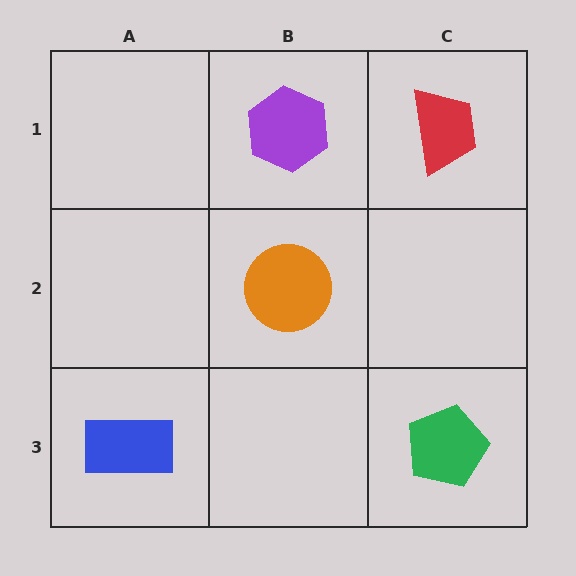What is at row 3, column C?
A green pentagon.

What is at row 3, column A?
A blue rectangle.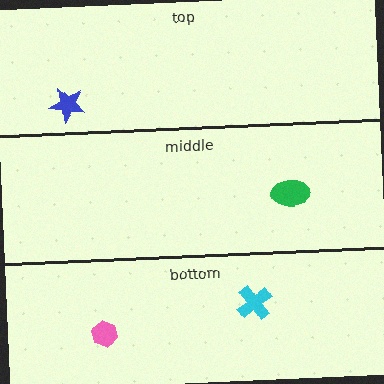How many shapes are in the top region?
1.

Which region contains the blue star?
The top region.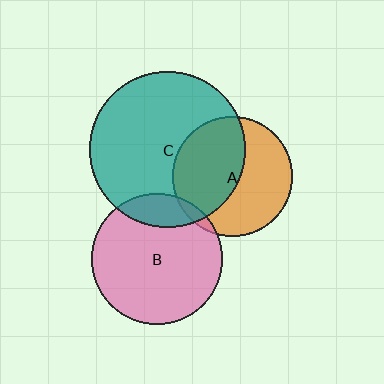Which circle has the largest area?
Circle C (teal).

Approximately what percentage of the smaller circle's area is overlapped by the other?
Approximately 50%.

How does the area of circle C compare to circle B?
Approximately 1.4 times.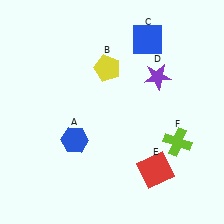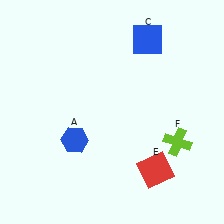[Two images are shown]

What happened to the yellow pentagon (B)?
The yellow pentagon (B) was removed in Image 2. It was in the top-left area of Image 1.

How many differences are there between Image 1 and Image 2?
There are 2 differences between the two images.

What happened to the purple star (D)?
The purple star (D) was removed in Image 2. It was in the top-right area of Image 1.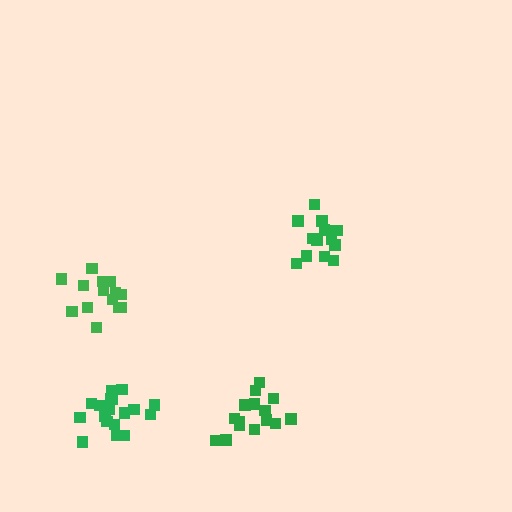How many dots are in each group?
Group 1: 14 dots, Group 2: 15 dots, Group 3: 14 dots, Group 4: 20 dots (63 total).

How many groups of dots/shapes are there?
There are 4 groups.